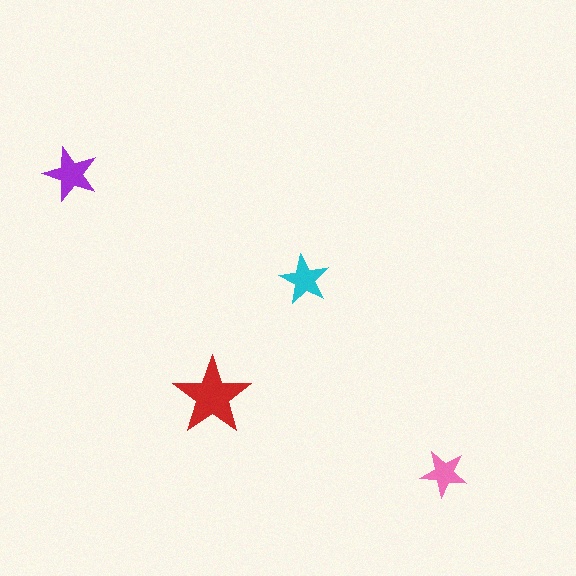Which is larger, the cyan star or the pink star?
The cyan one.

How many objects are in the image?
There are 4 objects in the image.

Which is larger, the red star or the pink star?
The red one.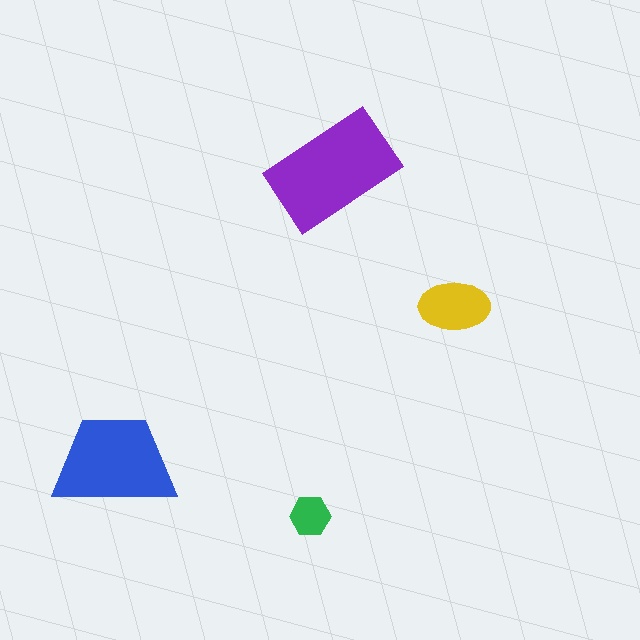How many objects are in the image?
There are 4 objects in the image.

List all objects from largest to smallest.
The purple rectangle, the blue trapezoid, the yellow ellipse, the green hexagon.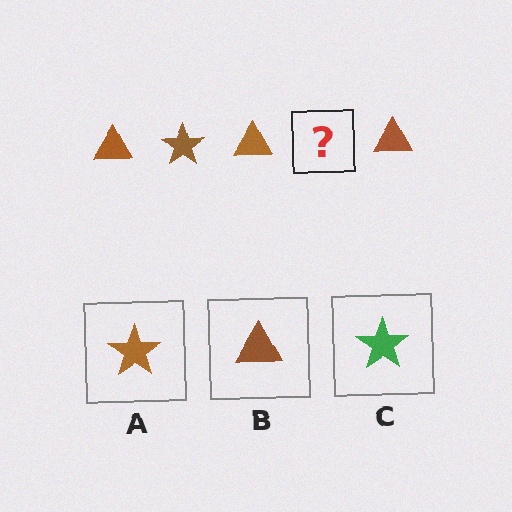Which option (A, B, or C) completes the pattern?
A.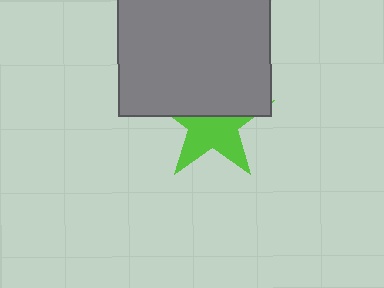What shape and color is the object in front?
The object in front is a gray square.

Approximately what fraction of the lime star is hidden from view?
Roughly 47% of the lime star is hidden behind the gray square.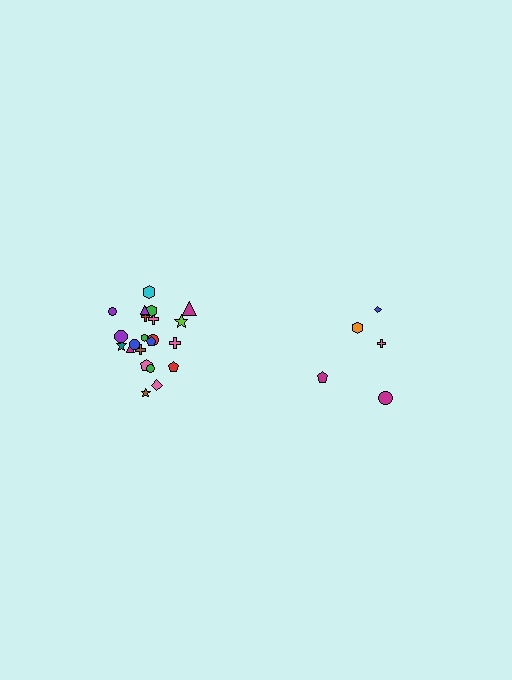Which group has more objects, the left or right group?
The left group.